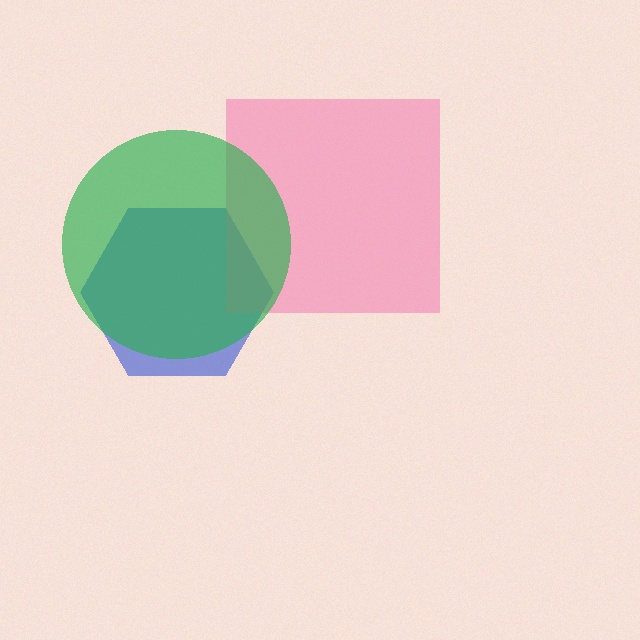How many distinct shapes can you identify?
There are 3 distinct shapes: a blue hexagon, a pink square, a green circle.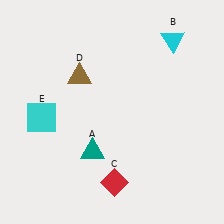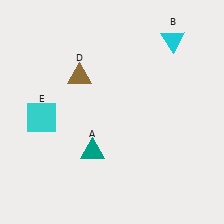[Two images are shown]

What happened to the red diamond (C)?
The red diamond (C) was removed in Image 2. It was in the bottom-right area of Image 1.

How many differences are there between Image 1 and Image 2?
There is 1 difference between the two images.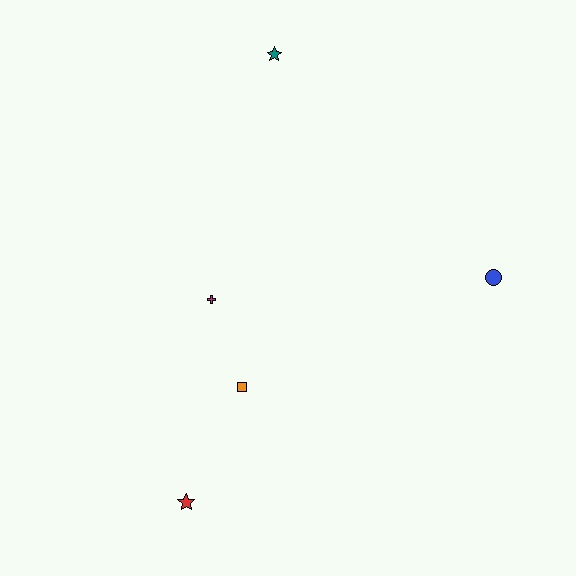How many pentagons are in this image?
There are no pentagons.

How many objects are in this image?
There are 5 objects.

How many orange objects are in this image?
There is 1 orange object.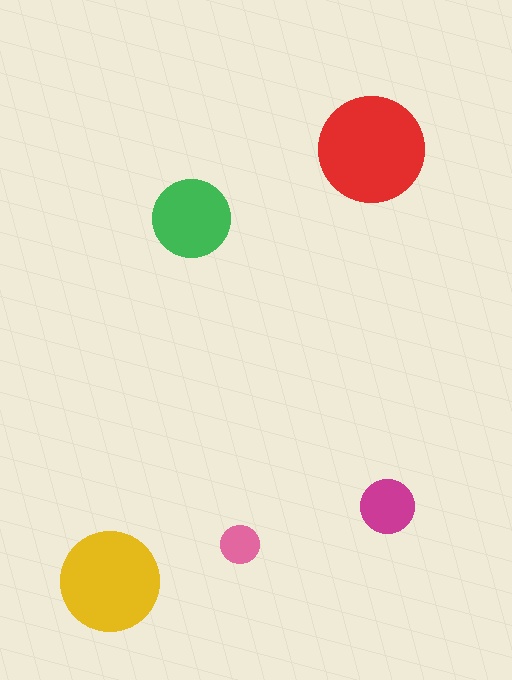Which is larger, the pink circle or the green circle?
The green one.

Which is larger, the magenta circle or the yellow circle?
The yellow one.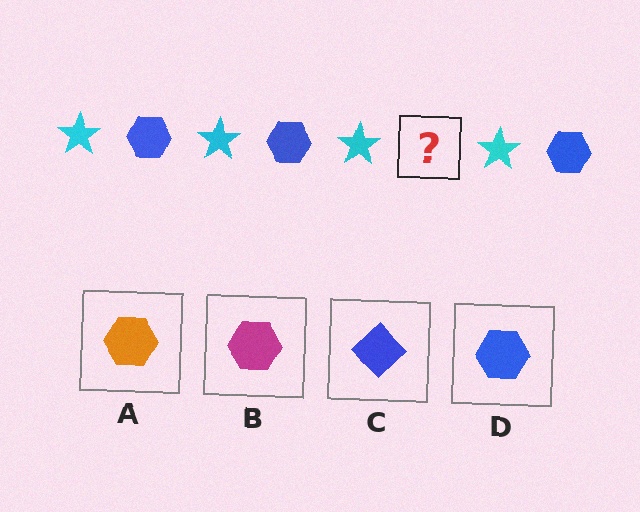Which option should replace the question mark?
Option D.